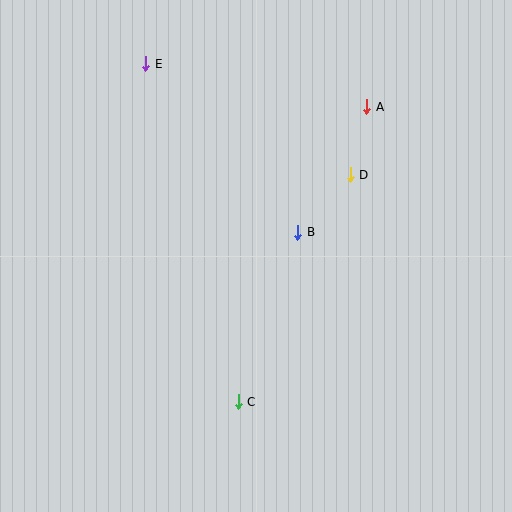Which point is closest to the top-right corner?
Point A is closest to the top-right corner.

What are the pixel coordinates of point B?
Point B is at (298, 232).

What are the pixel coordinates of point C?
Point C is at (238, 402).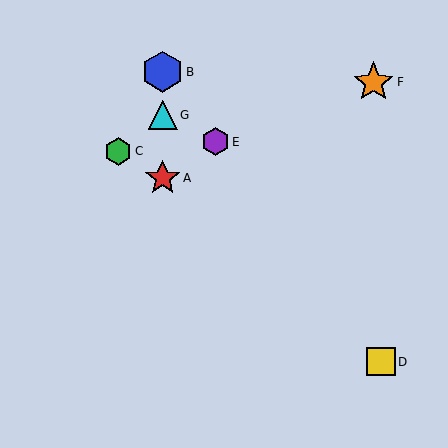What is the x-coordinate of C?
Object C is at x≈118.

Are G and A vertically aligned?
Yes, both are at x≈163.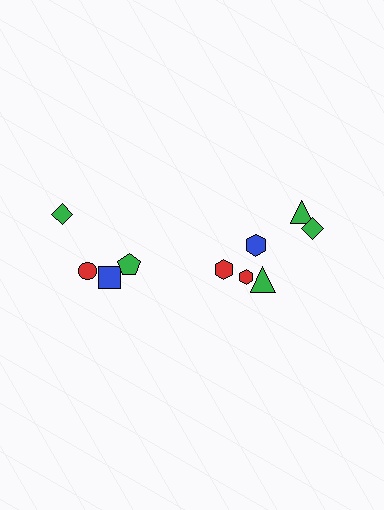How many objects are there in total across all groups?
There are 10 objects.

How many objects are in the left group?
There are 4 objects.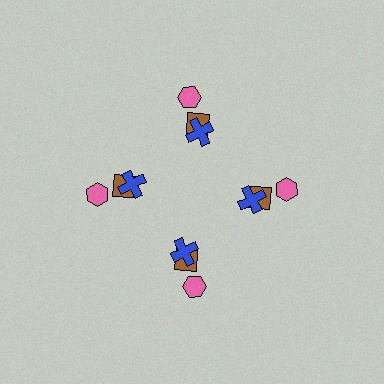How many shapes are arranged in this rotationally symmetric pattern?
There are 12 shapes, arranged in 4 groups of 3.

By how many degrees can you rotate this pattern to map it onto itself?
The pattern maps onto itself every 90 degrees of rotation.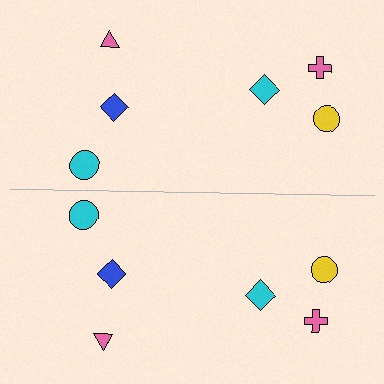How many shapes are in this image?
There are 12 shapes in this image.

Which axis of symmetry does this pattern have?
The pattern has a horizontal axis of symmetry running through the center of the image.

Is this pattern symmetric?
Yes, this pattern has bilateral (reflection) symmetry.